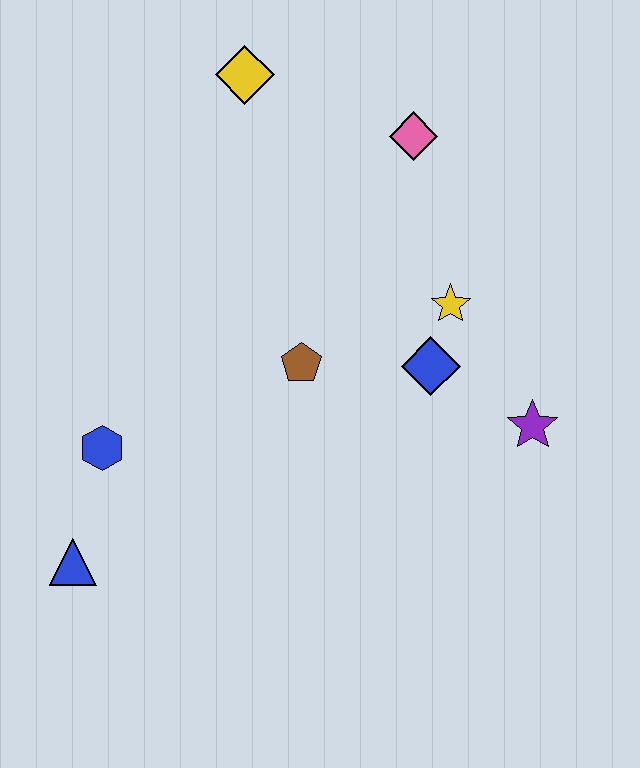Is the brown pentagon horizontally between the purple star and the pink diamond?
No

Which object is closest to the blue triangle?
The blue hexagon is closest to the blue triangle.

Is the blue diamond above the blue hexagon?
Yes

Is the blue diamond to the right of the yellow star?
No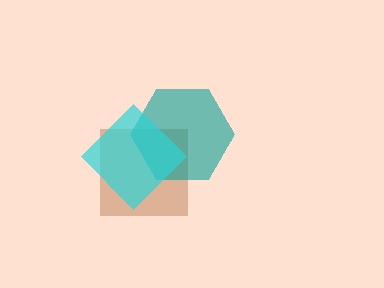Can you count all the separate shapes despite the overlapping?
Yes, there are 3 separate shapes.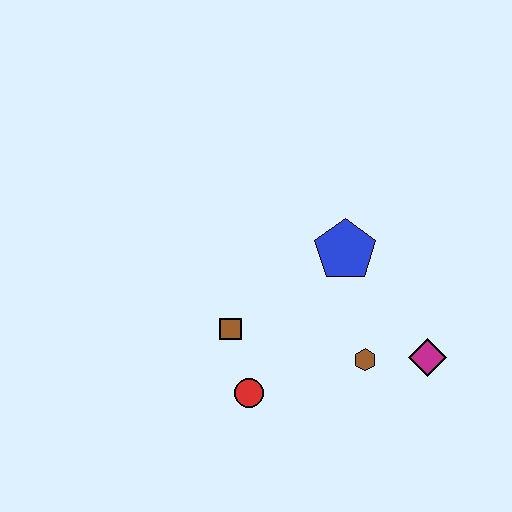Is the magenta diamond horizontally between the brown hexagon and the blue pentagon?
No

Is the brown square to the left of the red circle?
Yes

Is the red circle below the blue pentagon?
Yes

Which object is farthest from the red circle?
The magenta diamond is farthest from the red circle.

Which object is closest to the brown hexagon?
The magenta diamond is closest to the brown hexagon.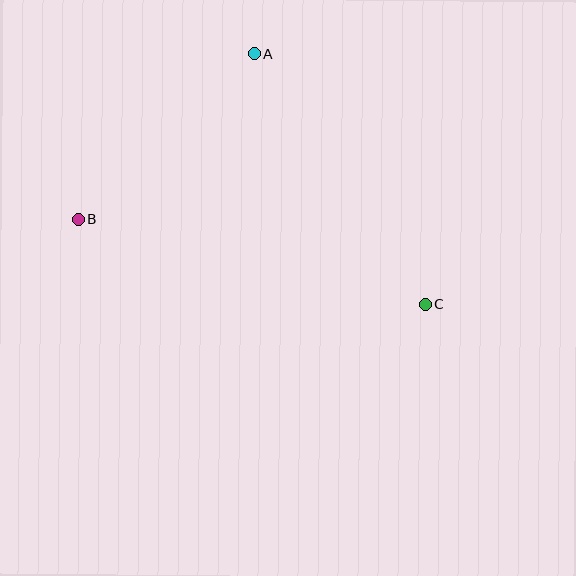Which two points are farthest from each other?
Points B and C are farthest from each other.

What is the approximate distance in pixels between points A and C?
The distance between A and C is approximately 304 pixels.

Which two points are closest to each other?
Points A and B are closest to each other.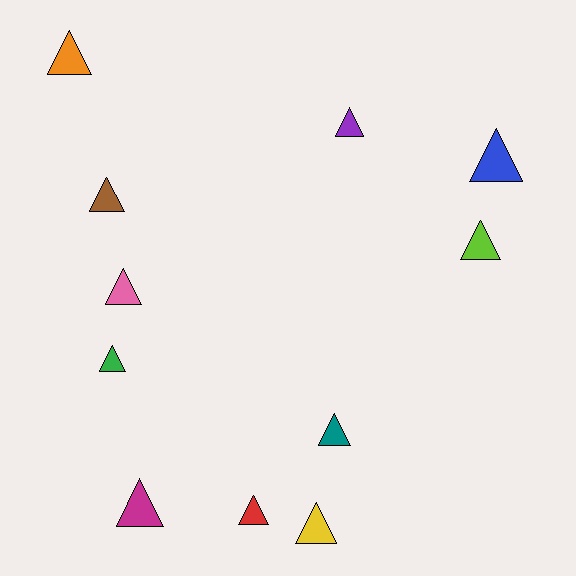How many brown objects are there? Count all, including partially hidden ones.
There is 1 brown object.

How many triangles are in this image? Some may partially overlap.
There are 11 triangles.